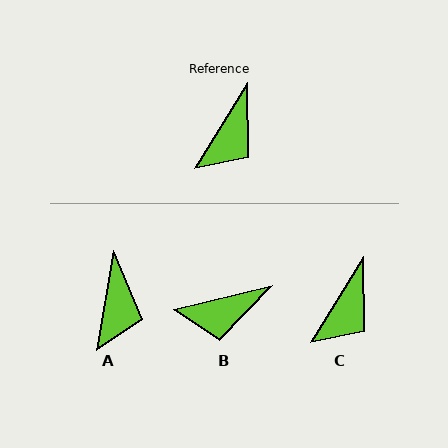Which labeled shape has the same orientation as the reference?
C.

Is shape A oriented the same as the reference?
No, it is off by about 22 degrees.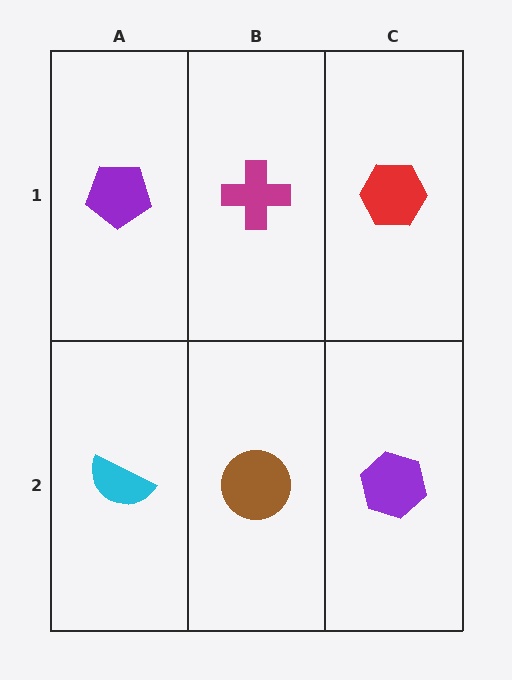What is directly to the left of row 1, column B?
A purple pentagon.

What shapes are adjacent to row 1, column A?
A cyan semicircle (row 2, column A), a magenta cross (row 1, column B).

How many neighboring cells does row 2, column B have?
3.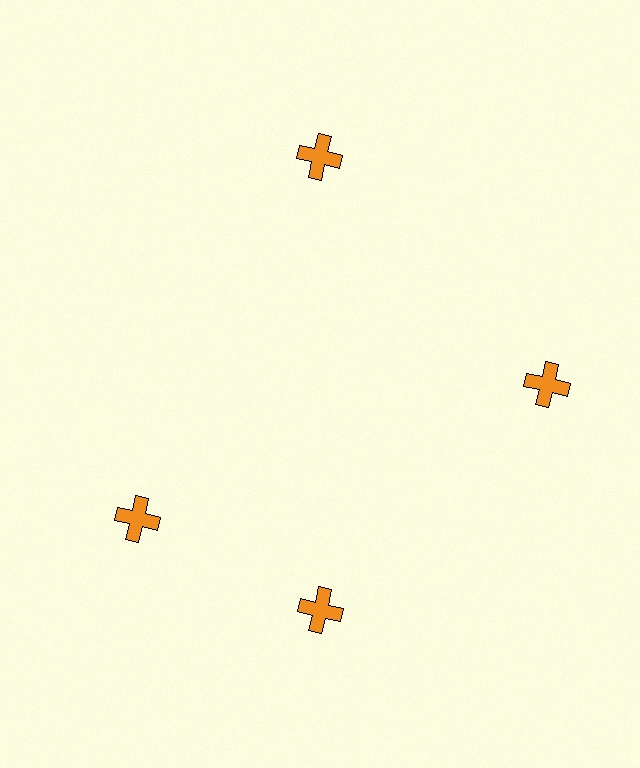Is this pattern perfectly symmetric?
No. The 4 orange crosses are arranged in a ring, but one element near the 9 o'clock position is rotated out of alignment along the ring, breaking the 4-fold rotational symmetry.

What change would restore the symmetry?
The symmetry would be restored by rotating it back into even spacing with its neighbors so that all 4 crosses sit at equal angles and equal distance from the center.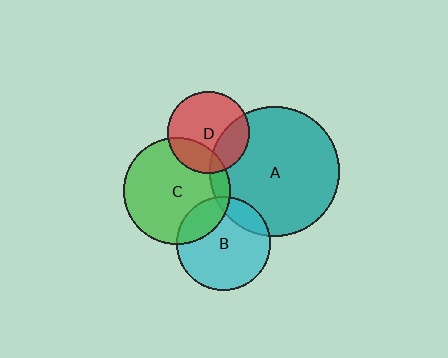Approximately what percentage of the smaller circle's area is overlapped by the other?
Approximately 10%.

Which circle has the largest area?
Circle A (teal).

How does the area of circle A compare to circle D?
Approximately 2.5 times.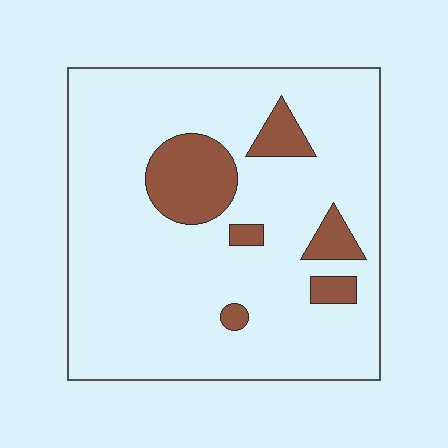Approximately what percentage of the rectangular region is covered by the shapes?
Approximately 15%.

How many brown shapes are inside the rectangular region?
6.